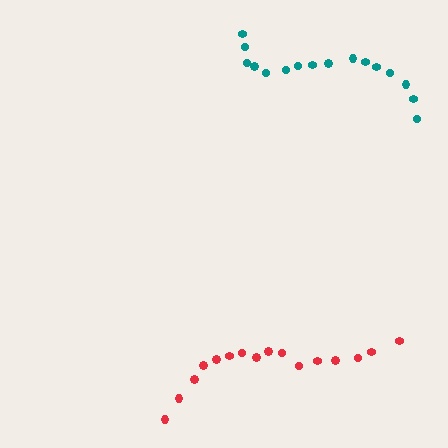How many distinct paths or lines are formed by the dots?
There are 2 distinct paths.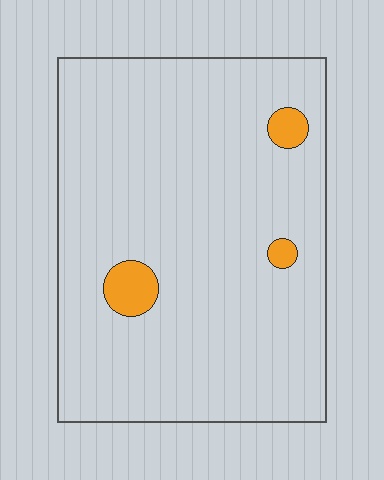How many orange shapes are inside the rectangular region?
3.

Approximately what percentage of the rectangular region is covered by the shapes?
Approximately 5%.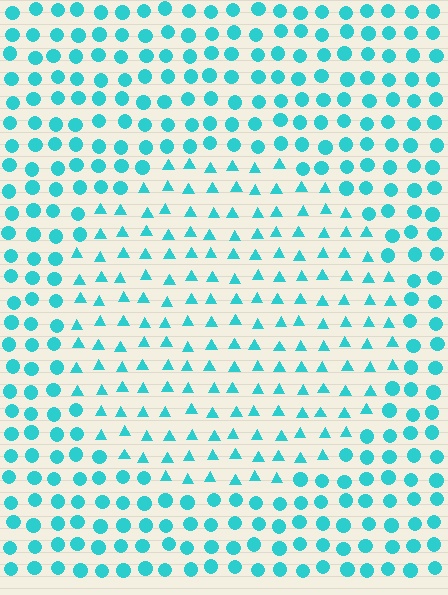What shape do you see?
I see a circle.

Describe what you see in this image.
The image is filled with small cyan elements arranged in a uniform grid. A circle-shaped region contains triangles, while the surrounding area contains circles. The boundary is defined purely by the change in element shape.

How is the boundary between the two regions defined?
The boundary is defined by a change in element shape: triangles inside vs. circles outside. All elements share the same color and spacing.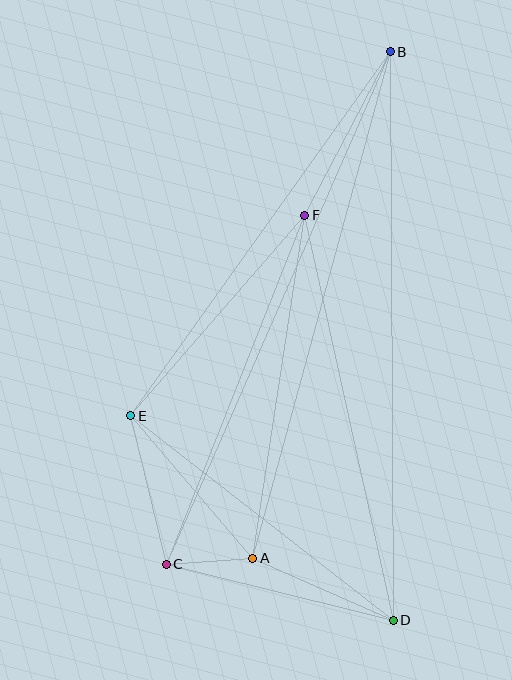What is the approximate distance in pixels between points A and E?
The distance between A and E is approximately 188 pixels.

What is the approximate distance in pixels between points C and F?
The distance between C and F is approximately 375 pixels.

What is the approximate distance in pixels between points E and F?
The distance between E and F is approximately 266 pixels.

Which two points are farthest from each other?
Points B and D are farthest from each other.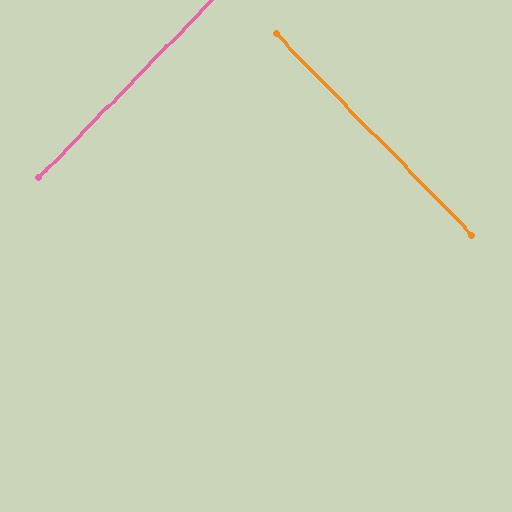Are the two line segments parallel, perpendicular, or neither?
Perpendicular — they meet at approximately 88°.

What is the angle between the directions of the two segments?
Approximately 88 degrees.